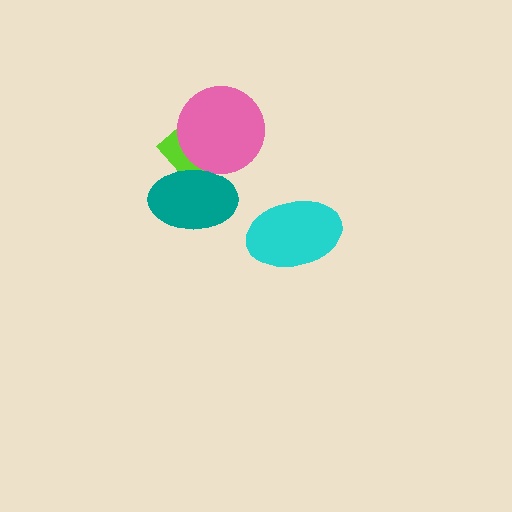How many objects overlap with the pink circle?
2 objects overlap with the pink circle.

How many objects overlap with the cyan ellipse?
0 objects overlap with the cyan ellipse.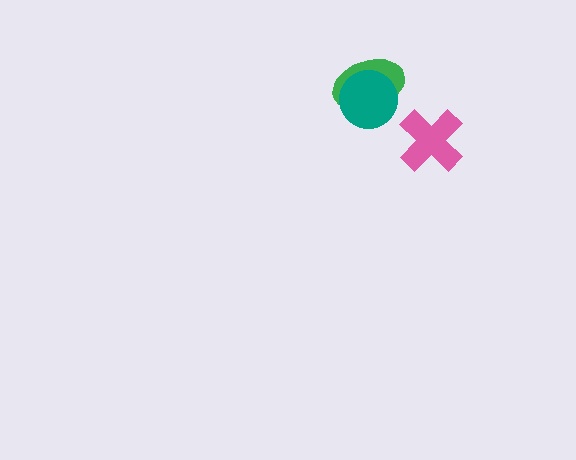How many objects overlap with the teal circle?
1 object overlaps with the teal circle.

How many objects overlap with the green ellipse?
1 object overlaps with the green ellipse.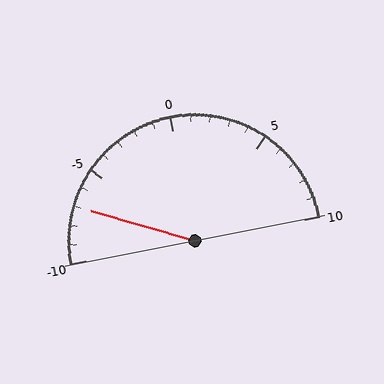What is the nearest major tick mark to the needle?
The nearest major tick mark is -5.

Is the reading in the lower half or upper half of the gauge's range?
The reading is in the lower half of the range (-10 to 10).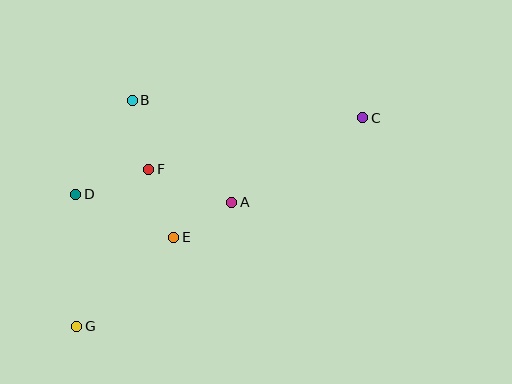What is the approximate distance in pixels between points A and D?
The distance between A and D is approximately 156 pixels.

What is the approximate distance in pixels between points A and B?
The distance between A and B is approximately 142 pixels.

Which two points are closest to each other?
Points A and E are closest to each other.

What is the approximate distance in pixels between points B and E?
The distance between B and E is approximately 143 pixels.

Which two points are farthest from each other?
Points C and G are farthest from each other.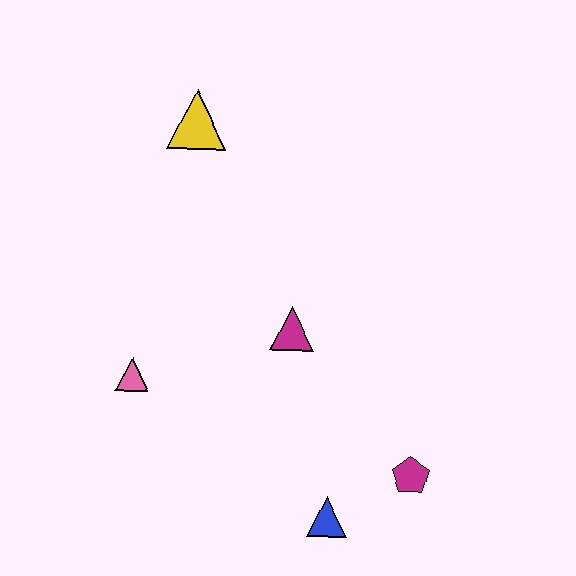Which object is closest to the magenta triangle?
The pink triangle is closest to the magenta triangle.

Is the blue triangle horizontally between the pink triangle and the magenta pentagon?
Yes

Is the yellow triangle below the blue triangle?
No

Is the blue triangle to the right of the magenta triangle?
Yes